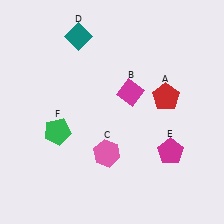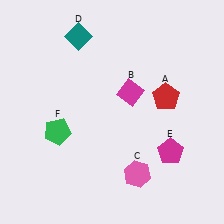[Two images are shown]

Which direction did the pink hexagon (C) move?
The pink hexagon (C) moved right.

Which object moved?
The pink hexagon (C) moved right.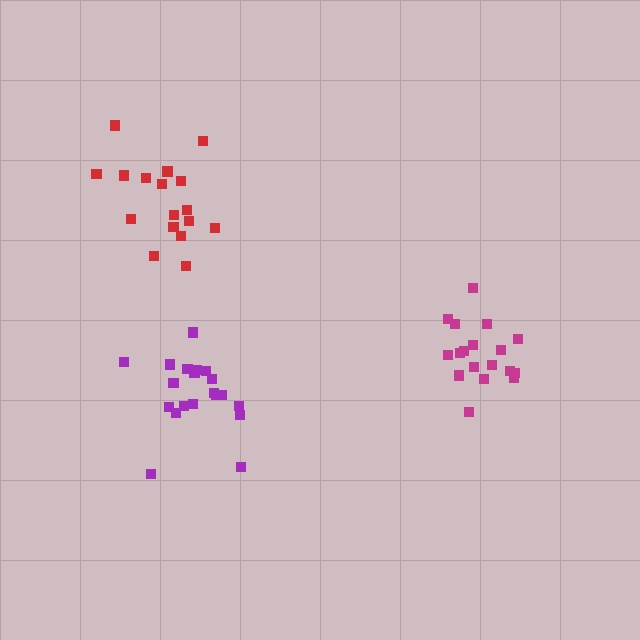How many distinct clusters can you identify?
There are 3 distinct clusters.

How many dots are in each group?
Group 1: 17 dots, Group 2: 20 dots, Group 3: 18 dots (55 total).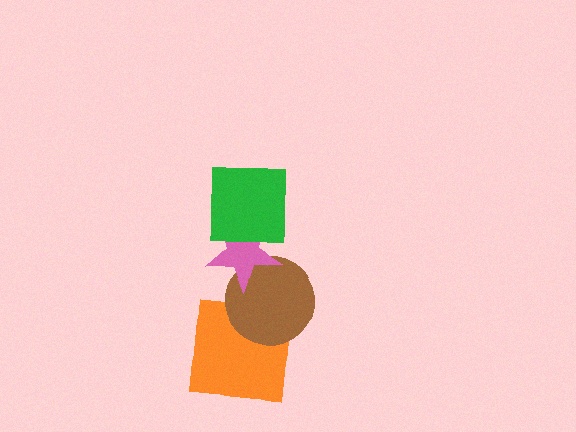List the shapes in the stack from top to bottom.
From top to bottom: the green square, the pink star, the brown circle, the orange square.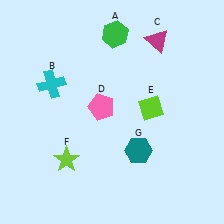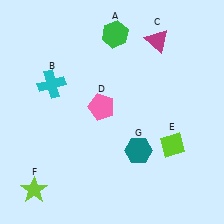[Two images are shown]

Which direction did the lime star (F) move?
The lime star (F) moved left.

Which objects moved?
The objects that moved are: the lime diamond (E), the lime star (F).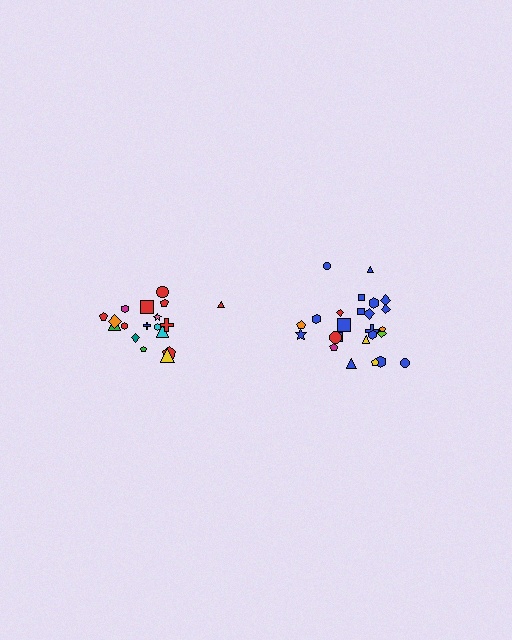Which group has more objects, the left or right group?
The right group.